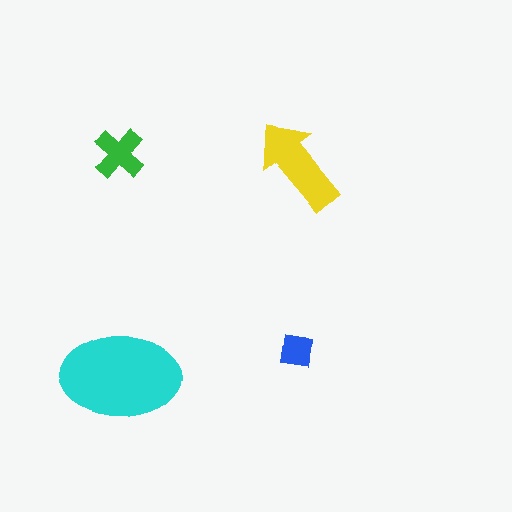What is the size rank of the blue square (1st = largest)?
4th.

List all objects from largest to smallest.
The cyan ellipse, the yellow arrow, the green cross, the blue square.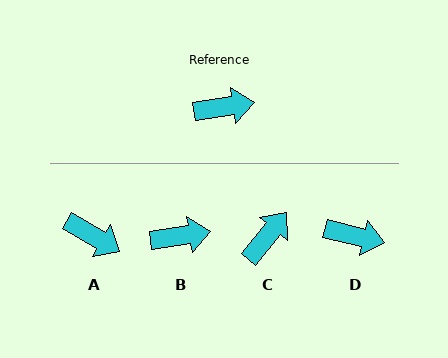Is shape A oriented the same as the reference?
No, it is off by about 39 degrees.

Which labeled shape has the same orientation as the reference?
B.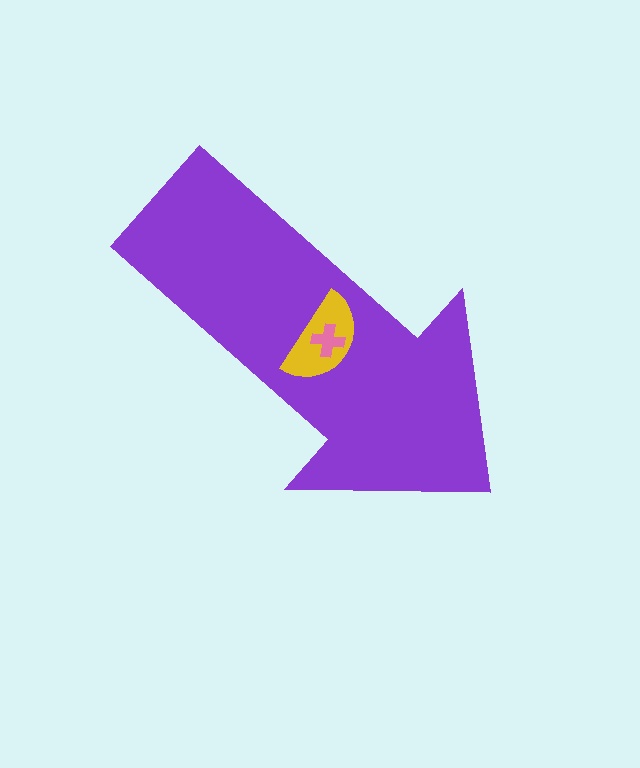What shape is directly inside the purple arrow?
The yellow semicircle.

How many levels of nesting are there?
3.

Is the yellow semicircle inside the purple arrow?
Yes.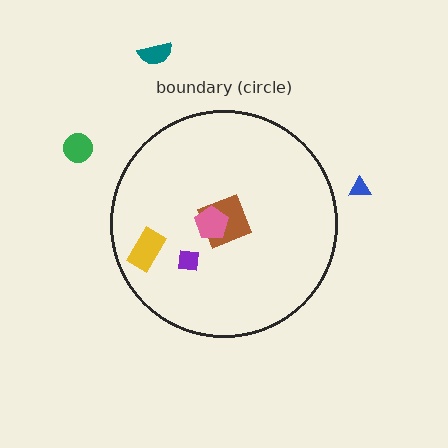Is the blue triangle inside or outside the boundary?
Outside.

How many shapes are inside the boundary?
4 inside, 3 outside.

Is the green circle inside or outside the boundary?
Outside.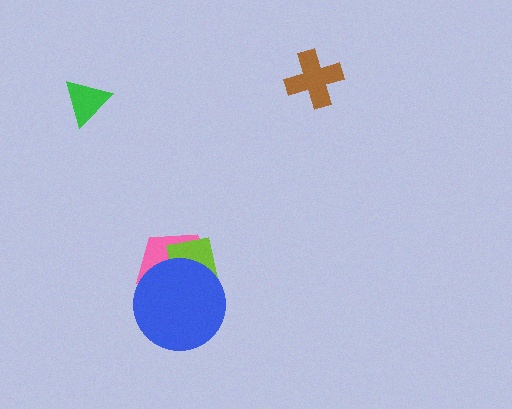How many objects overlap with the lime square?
2 objects overlap with the lime square.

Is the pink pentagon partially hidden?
Yes, it is partially covered by another shape.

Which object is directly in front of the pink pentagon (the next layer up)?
The lime square is directly in front of the pink pentagon.